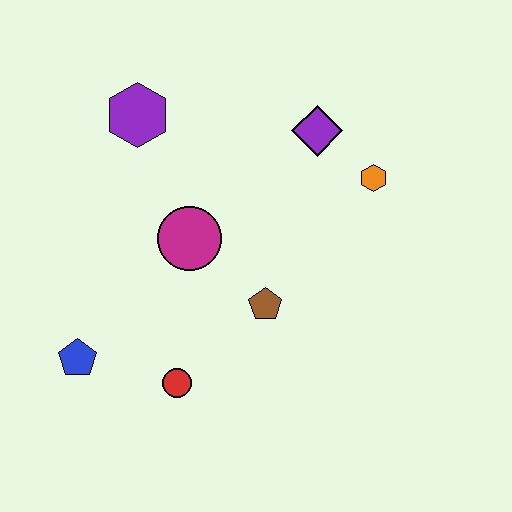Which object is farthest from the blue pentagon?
The orange hexagon is farthest from the blue pentagon.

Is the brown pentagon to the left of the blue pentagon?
No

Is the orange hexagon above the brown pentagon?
Yes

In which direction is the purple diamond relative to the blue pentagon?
The purple diamond is to the right of the blue pentagon.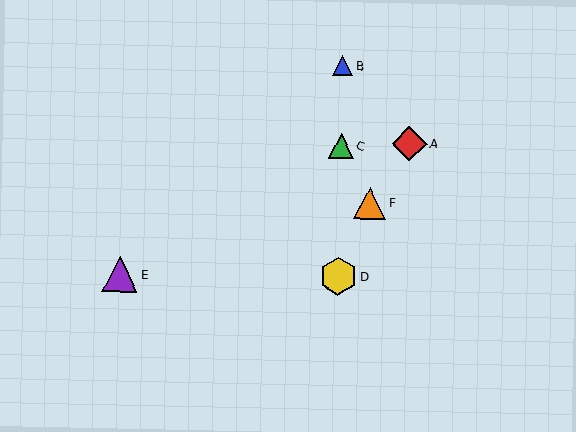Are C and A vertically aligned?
No, C is at x≈341 and A is at x≈409.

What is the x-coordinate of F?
Object F is at x≈370.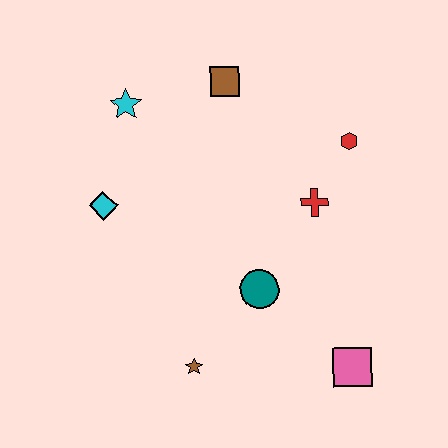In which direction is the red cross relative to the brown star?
The red cross is above the brown star.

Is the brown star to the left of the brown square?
Yes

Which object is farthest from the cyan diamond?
The pink square is farthest from the cyan diamond.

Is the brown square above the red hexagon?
Yes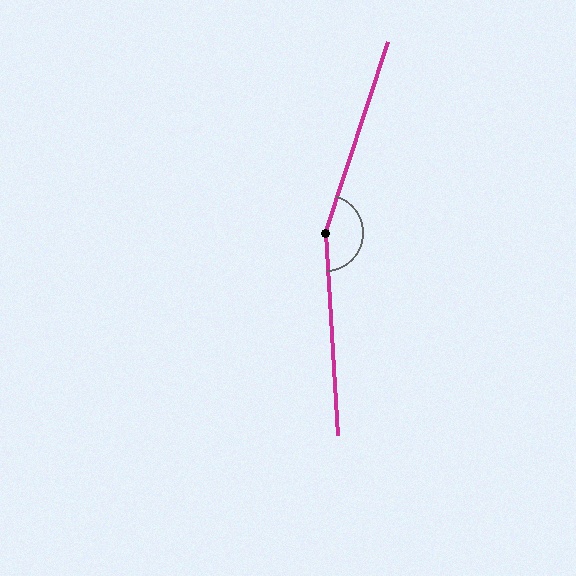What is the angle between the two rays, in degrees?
Approximately 159 degrees.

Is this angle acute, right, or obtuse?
It is obtuse.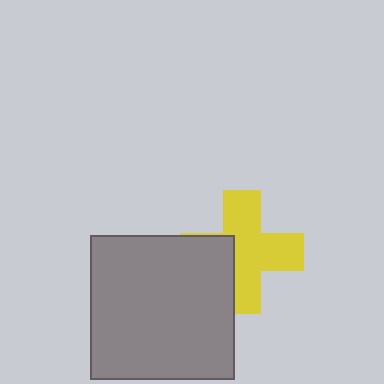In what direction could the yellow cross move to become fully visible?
The yellow cross could move right. That would shift it out from behind the gray square entirely.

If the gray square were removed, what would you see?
You would see the complete yellow cross.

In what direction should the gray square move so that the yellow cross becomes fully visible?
The gray square should move left. That is the shortest direction to clear the overlap and leave the yellow cross fully visible.